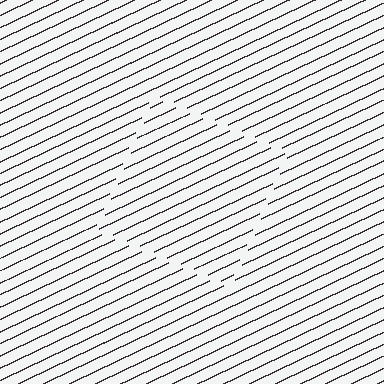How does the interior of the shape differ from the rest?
The interior of the shape contains the same grating, shifted by half a period — the contour is defined by the phase discontinuity where line-ends from the inner and outer gratings abut.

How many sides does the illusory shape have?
4 sides — the line-ends trace a square.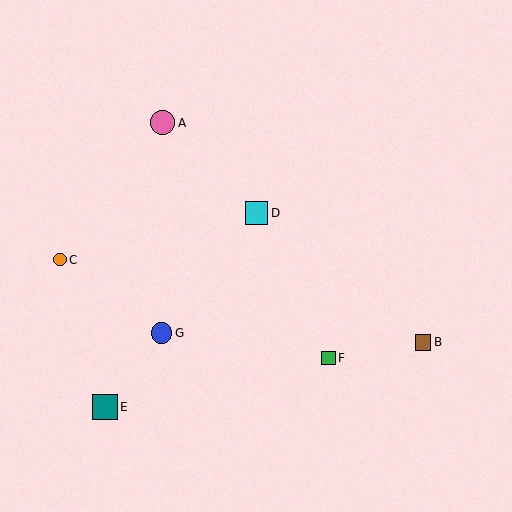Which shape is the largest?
The teal square (labeled E) is the largest.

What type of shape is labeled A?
Shape A is a pink circle.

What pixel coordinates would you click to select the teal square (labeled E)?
Click at (105, 407) to select the teal square E.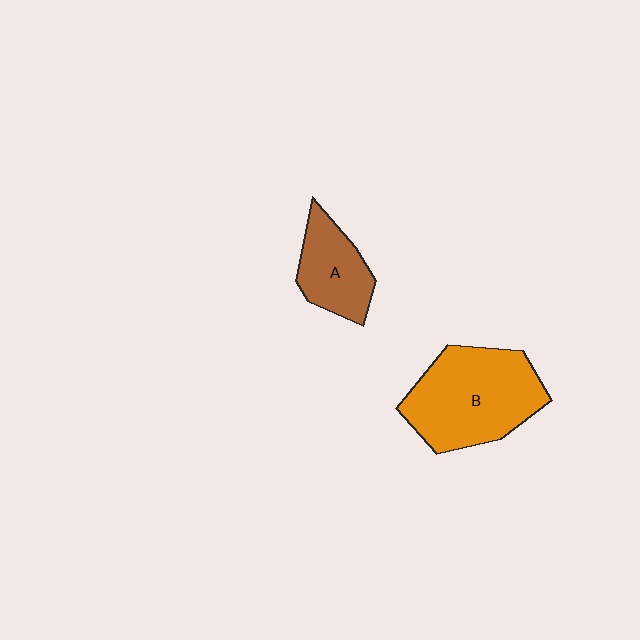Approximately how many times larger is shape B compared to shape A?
Approximately 1.9 times.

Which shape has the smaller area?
Shape A (brown).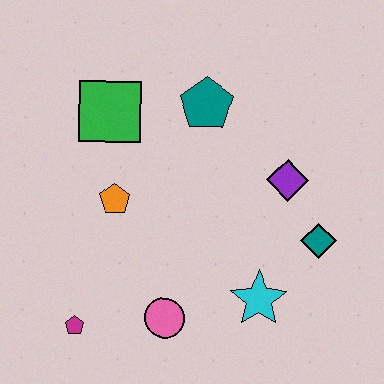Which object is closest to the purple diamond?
The teal diamond is closest to the purple diamond.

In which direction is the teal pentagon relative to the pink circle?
The teal pentagon is above the pink circle.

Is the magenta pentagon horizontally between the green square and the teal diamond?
No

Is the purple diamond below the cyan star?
No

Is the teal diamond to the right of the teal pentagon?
Yes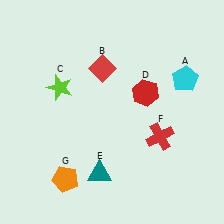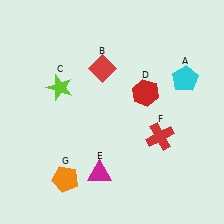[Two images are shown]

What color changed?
The triangle (E) changed from teal in Image 1 to magenta in Image 2.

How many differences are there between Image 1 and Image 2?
There is 1 difference between the two images.